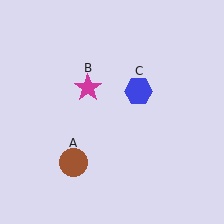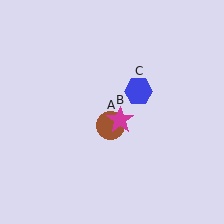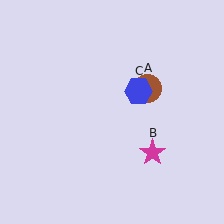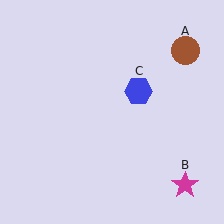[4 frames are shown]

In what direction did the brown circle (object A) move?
The brown circle (object A) moved up and to the right.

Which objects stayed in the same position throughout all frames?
Blue hexagon (object C) remained stationary.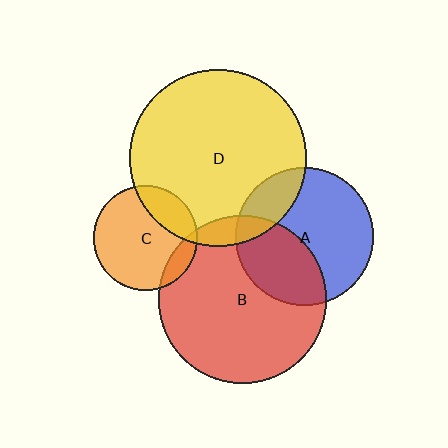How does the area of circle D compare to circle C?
Approximately 2.9 times.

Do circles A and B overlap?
Yes.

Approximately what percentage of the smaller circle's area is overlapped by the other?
Approximately 40%.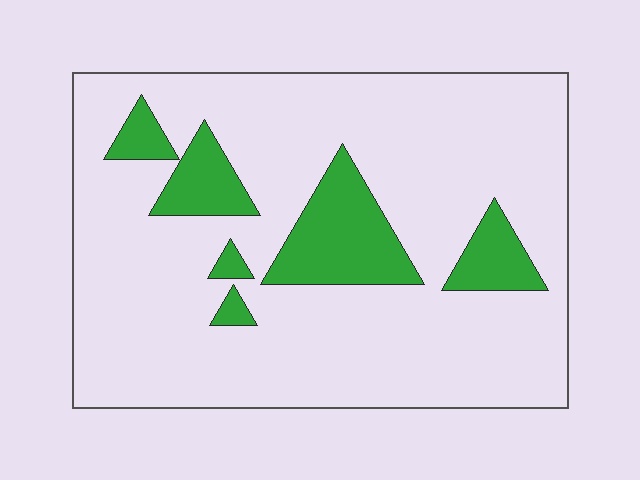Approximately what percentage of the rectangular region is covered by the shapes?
Approximately 15%.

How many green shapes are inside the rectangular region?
6.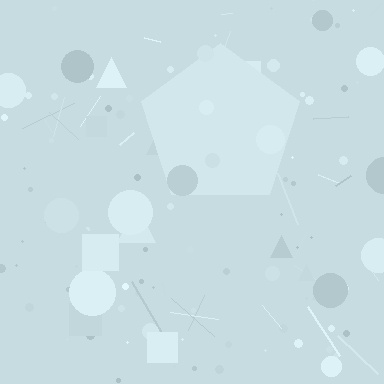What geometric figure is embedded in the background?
A pentagon is embedded in the background.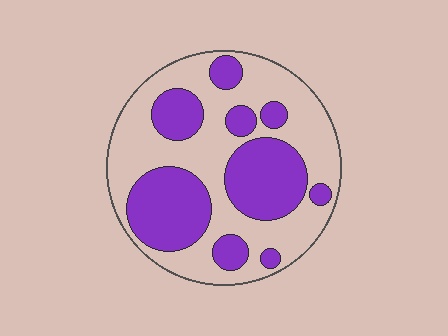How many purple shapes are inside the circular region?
9.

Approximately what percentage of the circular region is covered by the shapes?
Approximately 40%.